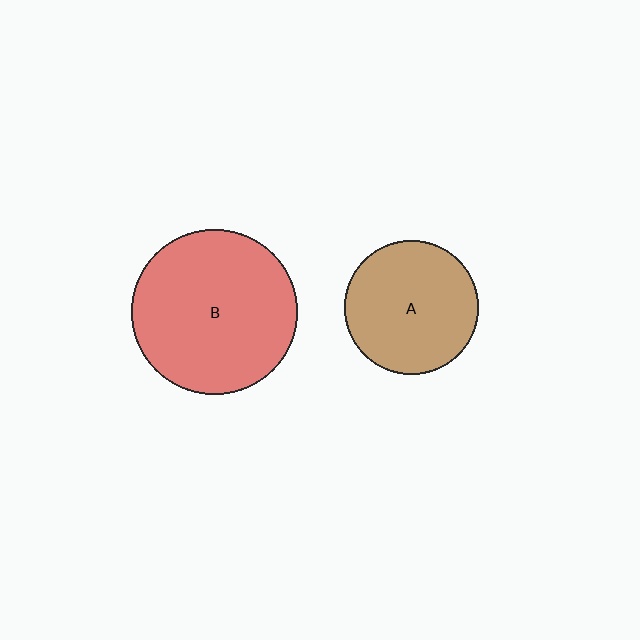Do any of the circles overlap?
No, none of the circles overlap.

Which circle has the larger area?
Circle B (red).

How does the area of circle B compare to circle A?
Approximately 1.5 times.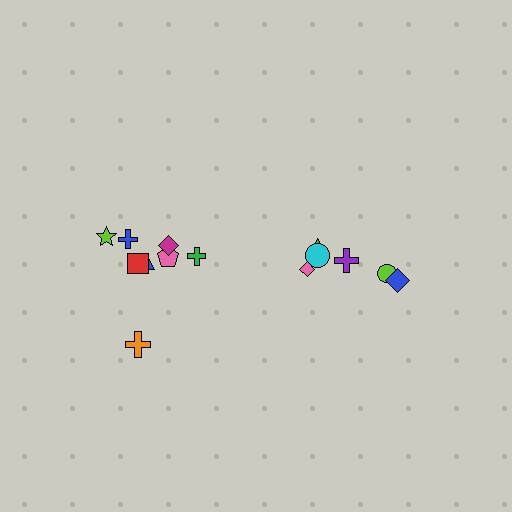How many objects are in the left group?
There are 8 objects.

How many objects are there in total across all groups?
There are 14 objects.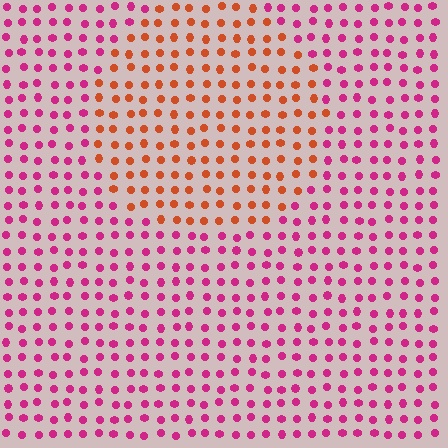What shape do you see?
I see a circle.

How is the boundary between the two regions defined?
The boundary is defined purely by a slight shift in hue (about 50 degrees). Spacing, size, and orientation are identical on both sides.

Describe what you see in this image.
The image is filled with small magenta elements in a uniform arrangement. A circle-shaped region is visible where the elements are tinted to a slightly different hue, forming a subtle color boundary.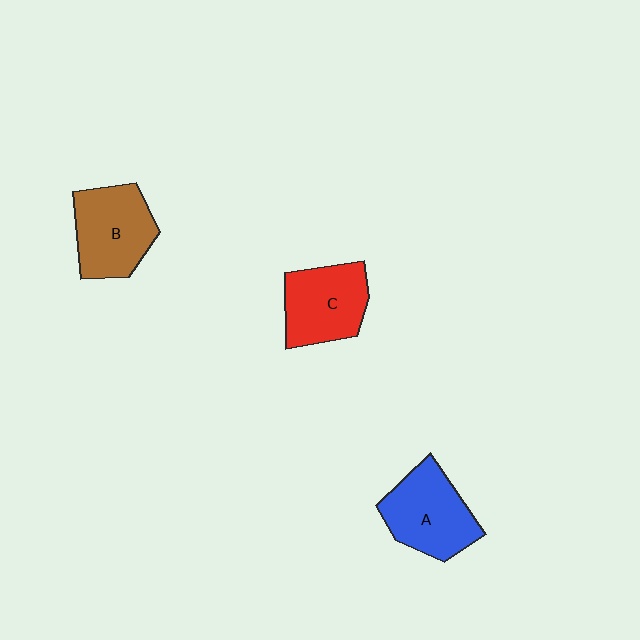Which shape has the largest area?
Shape A (blue).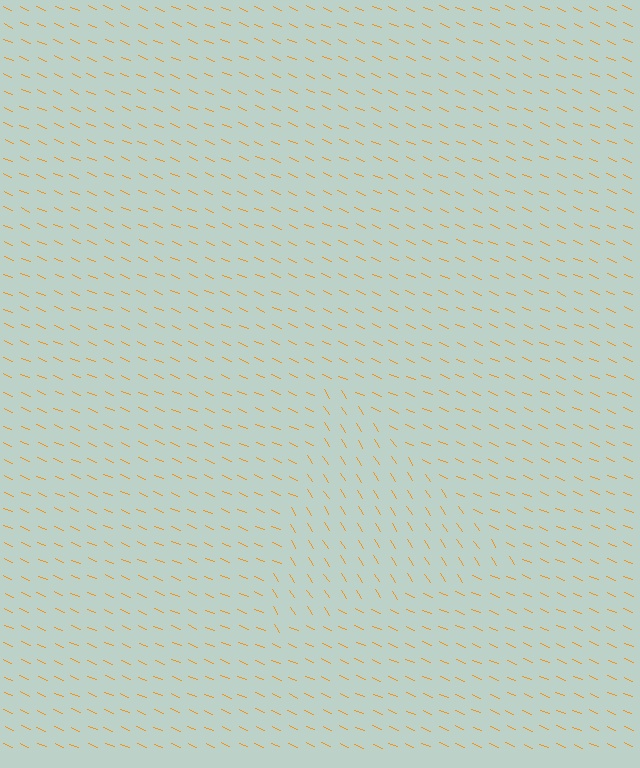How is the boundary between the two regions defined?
The boundary is defined purely by a change in line orientation (approximately 34 degrees difference). All lines are the same color and thickness.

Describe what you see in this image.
The image is filled with small orange line segments. A triangle region in the image has lines oriented differently from the surrounding lines, creating a visible texture boundary.